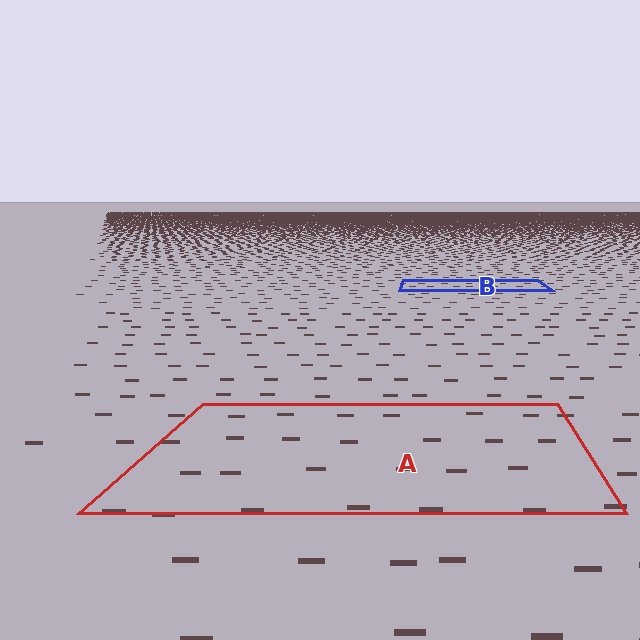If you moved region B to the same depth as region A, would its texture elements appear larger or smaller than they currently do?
They would appear larger. At a closer depth, the same texture elements are projected at a bigger on-screen size.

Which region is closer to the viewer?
Region A is closer. The texture elements there are larger and more spread out.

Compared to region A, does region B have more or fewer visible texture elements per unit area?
Region B has more texture elements per unit area — they are packed more densely because it is farther away.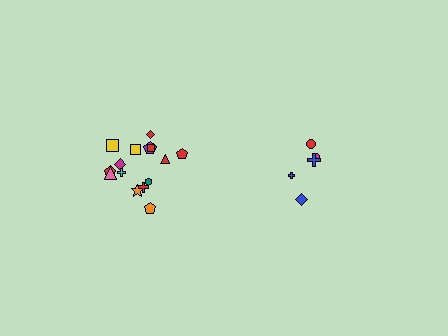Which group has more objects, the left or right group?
The left group.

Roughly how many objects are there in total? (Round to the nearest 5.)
Roughly 20 objects in total.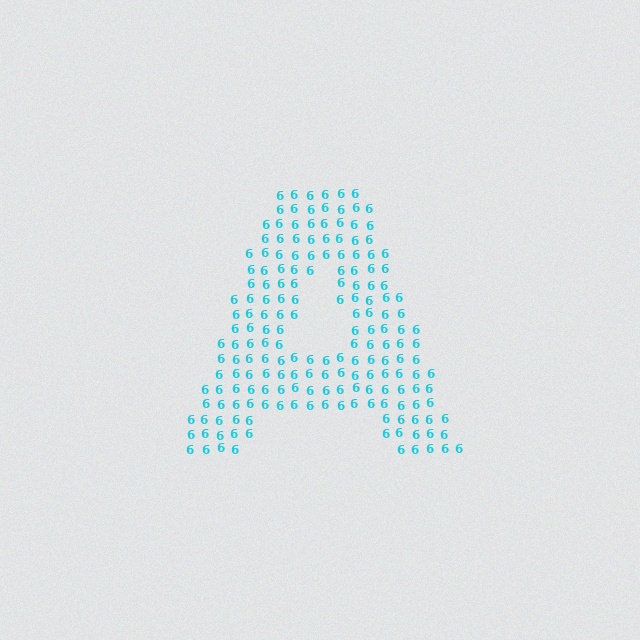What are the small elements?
The small elements are digit 6's.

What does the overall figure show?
The overall figure shows the letter A.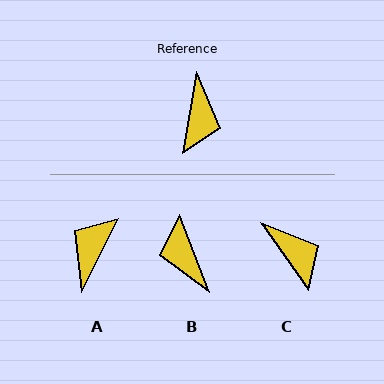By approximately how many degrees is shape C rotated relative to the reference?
Approximately 45 degrees counter-clockwise.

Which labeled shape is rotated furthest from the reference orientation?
A, about 163 degrees away.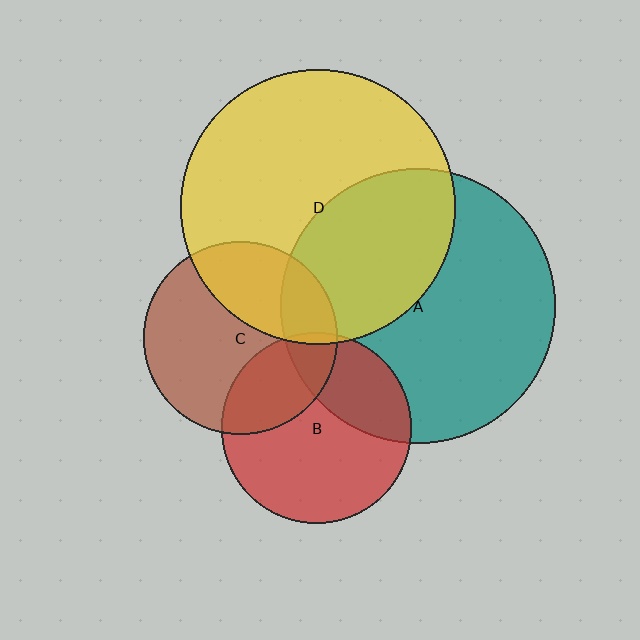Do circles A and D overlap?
Yes.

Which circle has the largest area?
Circle A (teal).